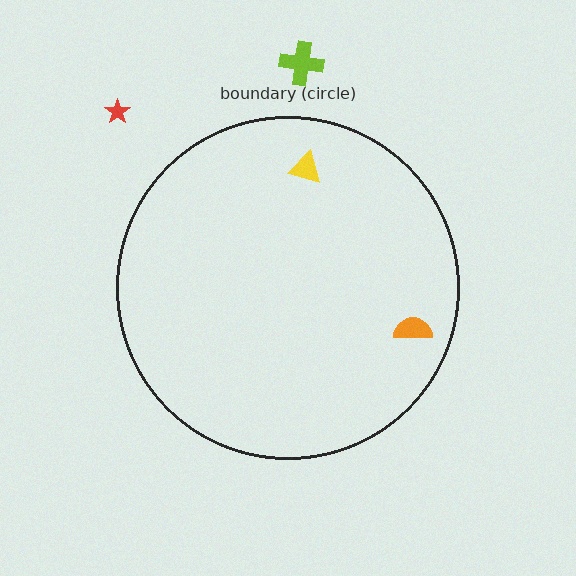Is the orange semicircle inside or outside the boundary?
Inside.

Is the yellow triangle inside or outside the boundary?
Inside.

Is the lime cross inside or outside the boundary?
Outside.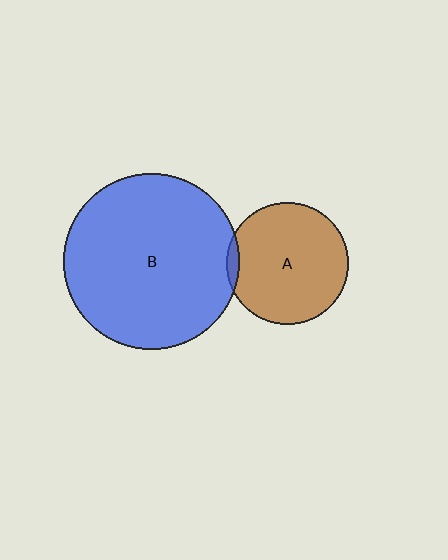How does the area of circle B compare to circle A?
Approximately 2.1 times.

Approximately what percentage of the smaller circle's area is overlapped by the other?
Approximately 5%.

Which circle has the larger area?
Circle B (blue).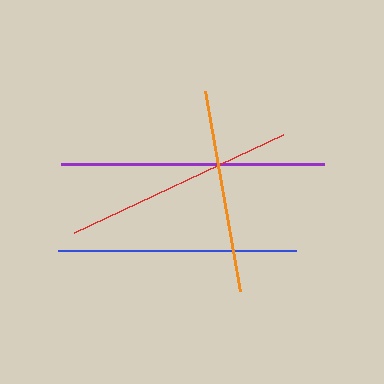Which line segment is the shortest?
The orange line is the shortest at approximately 204 pixels.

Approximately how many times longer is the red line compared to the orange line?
The red line is approximately 1.1 times the length of the orange line.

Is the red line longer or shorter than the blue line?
The blue line is longer than the red line.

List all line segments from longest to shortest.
From longest to shortest: purple, blue, red, orange.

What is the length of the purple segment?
The purple segment is approximately 263 pixels long.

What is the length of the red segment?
The red segment is approximately 230 pixels long.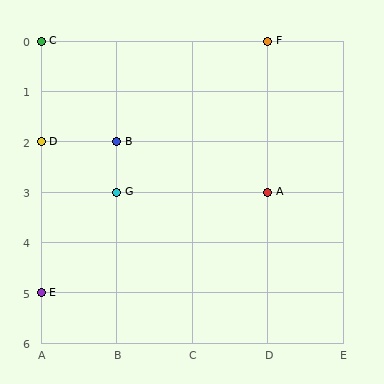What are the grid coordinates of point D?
Point D is at grid coordinates (A, 2).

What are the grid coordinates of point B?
Point B is at grid coordinates (B, 2).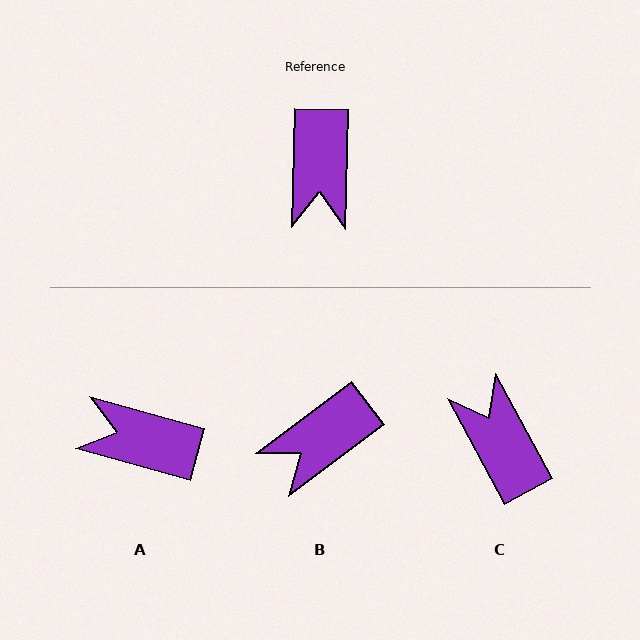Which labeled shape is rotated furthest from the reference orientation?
C, about 150 degrees away.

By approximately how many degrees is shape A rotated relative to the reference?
Approximately 104 degrees clockwise.